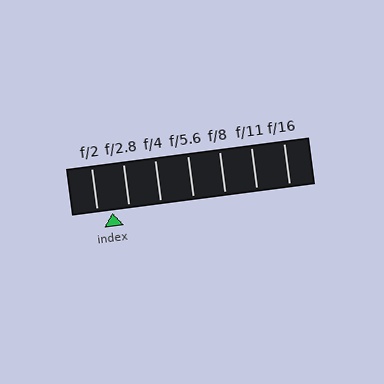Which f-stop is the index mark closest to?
The index mark is closest to f/2.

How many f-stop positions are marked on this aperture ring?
There are 7 f-stop positions marked.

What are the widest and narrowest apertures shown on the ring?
The widest aperture shown is f/2 and the narrowest is f/16.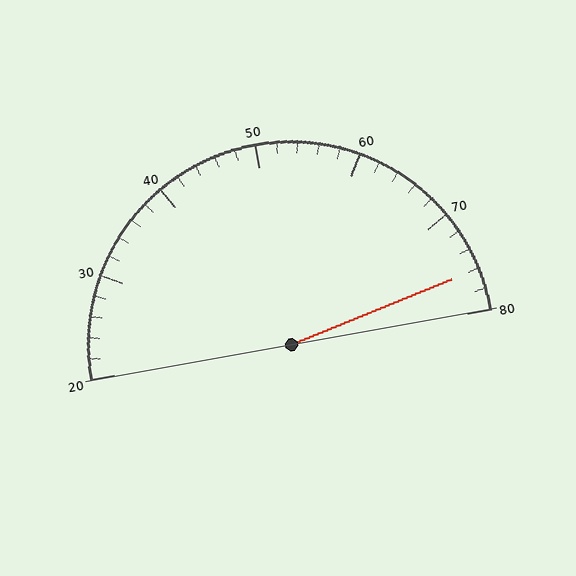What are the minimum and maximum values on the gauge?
The gauge ranges from 20 to 80.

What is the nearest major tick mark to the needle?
The nearest major tick mark is 80.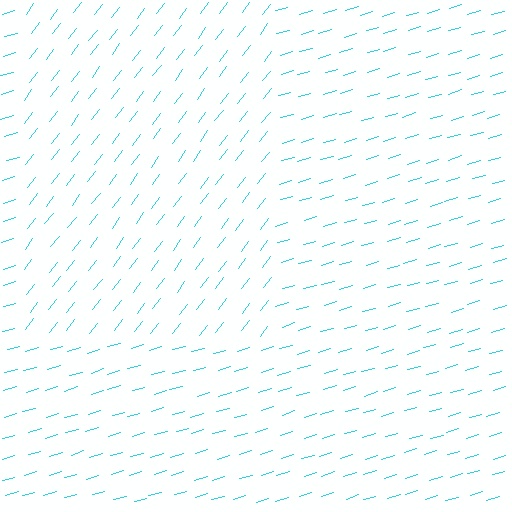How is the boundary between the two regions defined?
The boundary is defined purely by a change in line orientation (approximately 36 degrees difference). All lines are the same color and thickness.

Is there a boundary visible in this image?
Yes, there is a texture boundary formed by a change in line orientation.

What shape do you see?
I see a rectangle.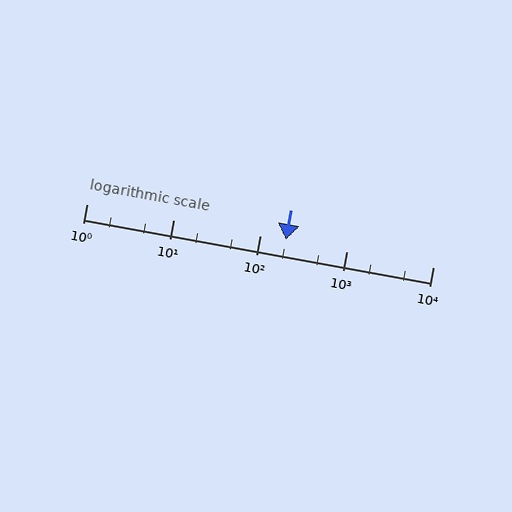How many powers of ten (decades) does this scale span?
The scale spans 4 decades, from 1 to 10000.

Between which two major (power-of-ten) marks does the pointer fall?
The pointer is between 100 and 1000.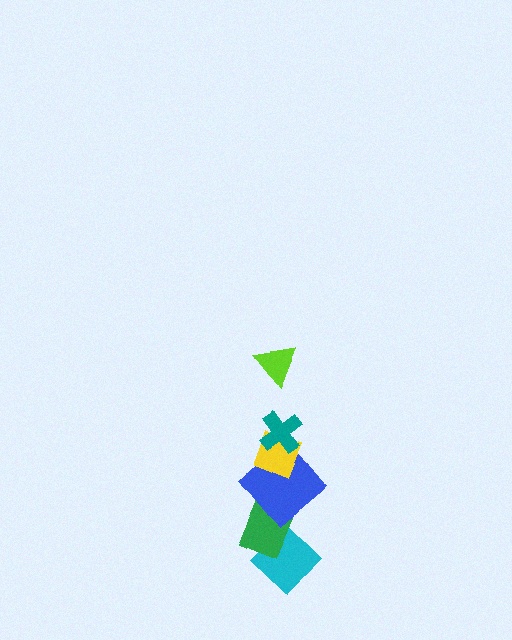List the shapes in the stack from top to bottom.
From top to bottom: the lime triangle, the teal cross, the yellow diamond, the blue diamond, the green rectangle, the cyan diamond.